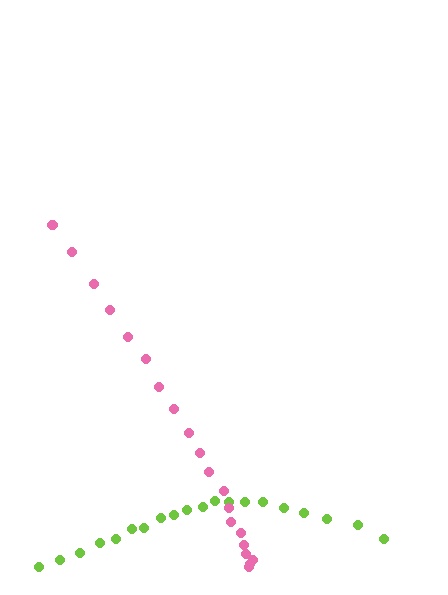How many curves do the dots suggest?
There are 2 distinct paths.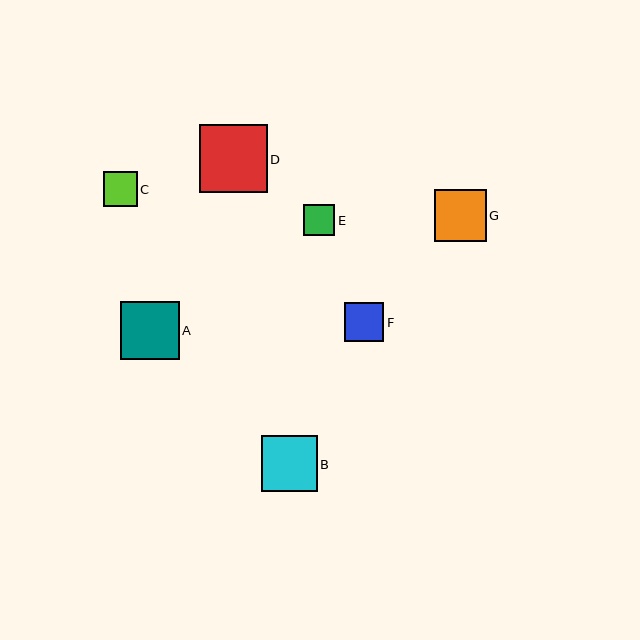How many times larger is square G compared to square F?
Square G is approximately 1.3 times the size of square F.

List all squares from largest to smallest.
From largest to smallest: D, A, B, G, F, C, E.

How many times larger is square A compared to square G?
Square A is approximately 1.1 times the size of square G.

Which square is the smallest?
Square E is the smallest with a size of approximately 31 pixels.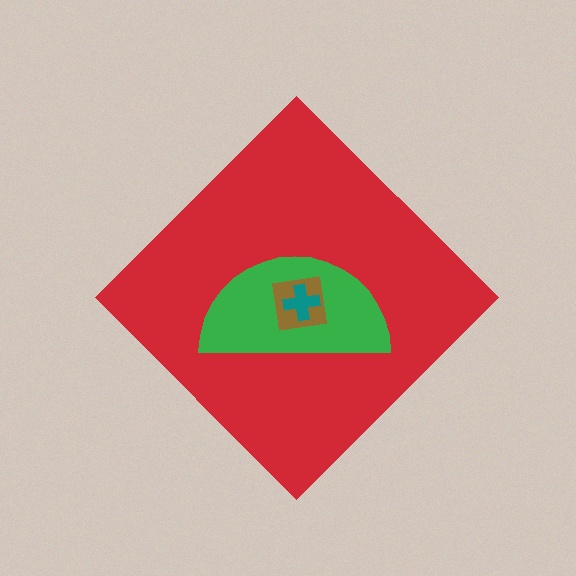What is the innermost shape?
The teal cross.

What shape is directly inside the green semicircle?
The brown square.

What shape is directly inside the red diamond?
The green semicircle.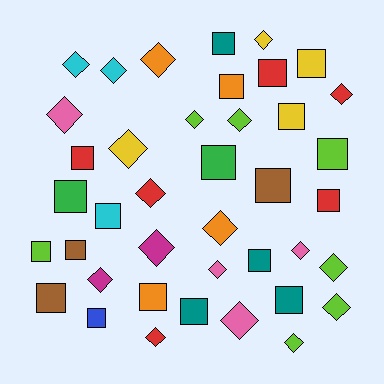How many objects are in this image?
There are 40 objects.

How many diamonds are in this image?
There are 20 diamonds.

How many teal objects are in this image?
There are 4 teal objects.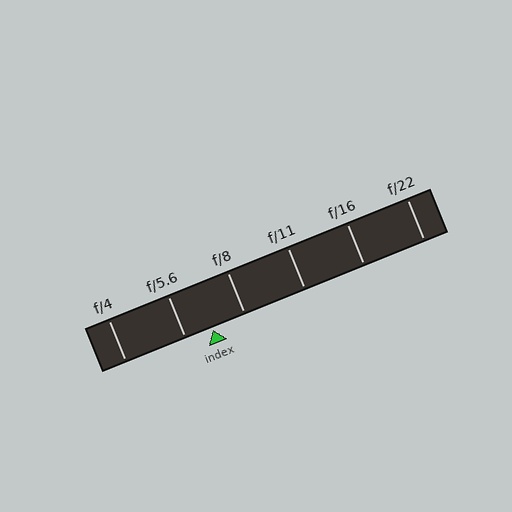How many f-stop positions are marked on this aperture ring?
There are 6 f-stop positions marked.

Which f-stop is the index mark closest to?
The index mark is closest to f/5.6.